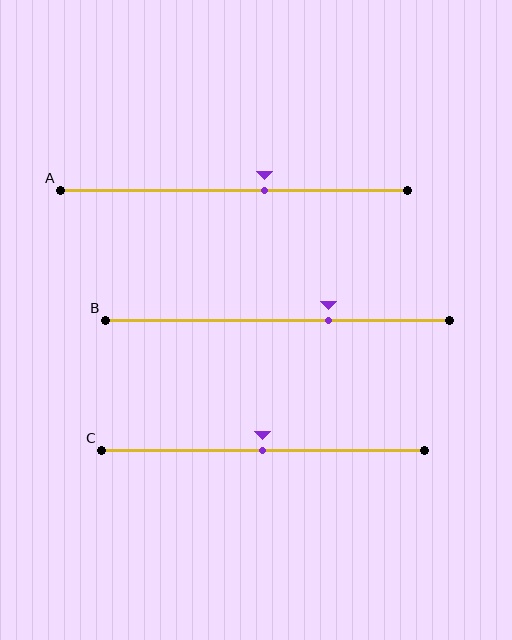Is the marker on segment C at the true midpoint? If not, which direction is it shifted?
Yes, the marker on segment C is at the true midpoint.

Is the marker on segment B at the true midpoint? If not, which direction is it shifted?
No, the marker on segment B is shifted to the right by about 15% of the segment length.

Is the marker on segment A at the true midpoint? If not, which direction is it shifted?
No, the marker on segment A is shifted to the right by about 9% of the segment length.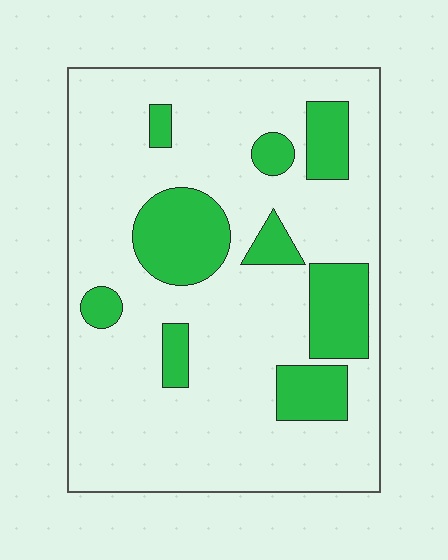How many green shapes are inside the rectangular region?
9.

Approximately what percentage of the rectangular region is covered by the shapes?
Approximately 20%.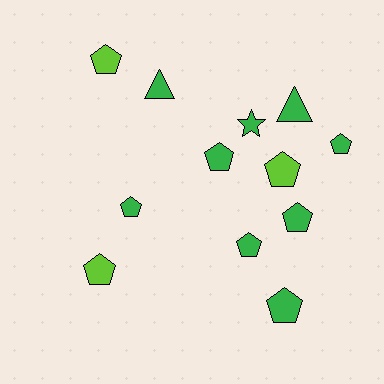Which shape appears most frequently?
Pentagon, with 9 objects.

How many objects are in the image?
There are 12 objects.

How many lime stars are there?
There are no lime stars.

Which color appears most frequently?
Green, with 9 objects.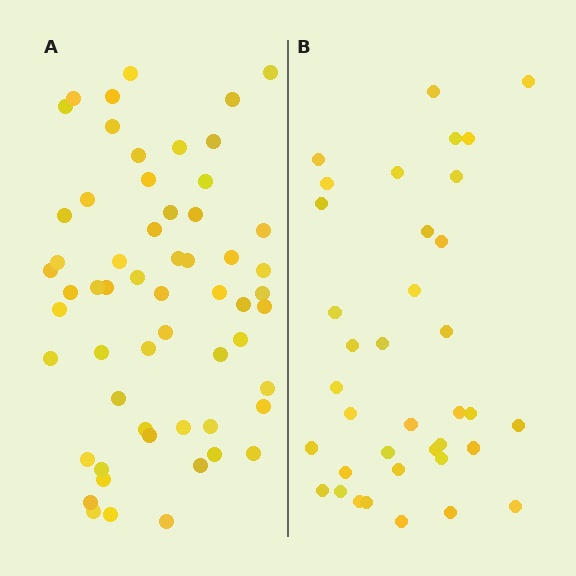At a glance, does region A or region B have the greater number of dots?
Region A (the left region) has more dots.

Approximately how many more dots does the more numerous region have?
Region A has approximately 20 more dots than region B.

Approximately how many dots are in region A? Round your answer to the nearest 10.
About 60 dots. (The exact count is 58, which rounds to 60.)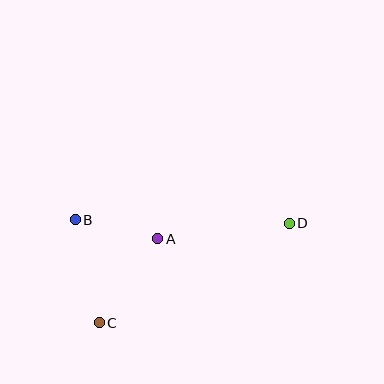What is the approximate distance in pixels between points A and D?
The distance between A and D is approximately 133 pixels.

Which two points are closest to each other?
Points A and B are closest to each other.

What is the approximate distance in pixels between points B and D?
The distance between B and D is approximately 214 pixels.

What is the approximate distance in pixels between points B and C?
The distance between B and C is approximately 106 pixels.